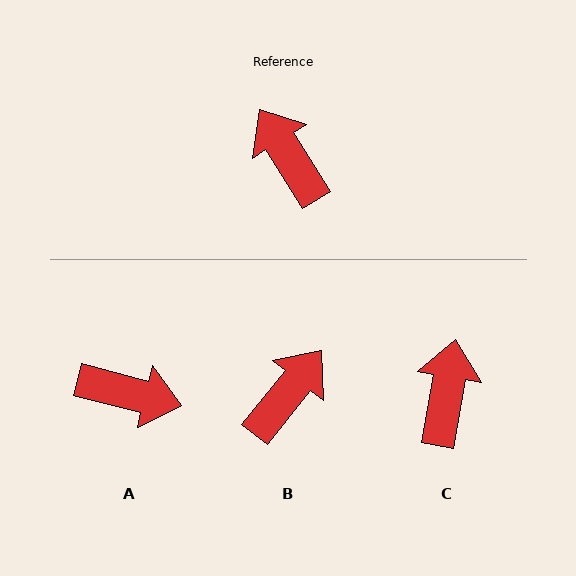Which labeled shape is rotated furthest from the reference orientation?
A, about 136 degrees away.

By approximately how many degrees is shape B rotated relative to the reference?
Approximately 71 degrees clockwise.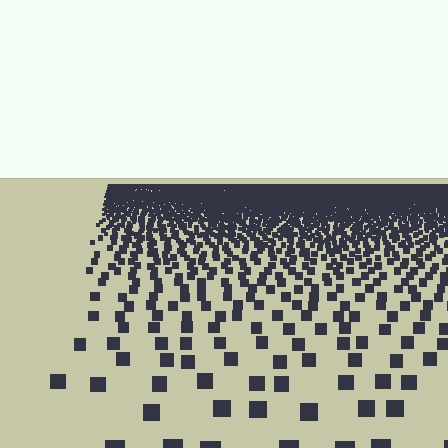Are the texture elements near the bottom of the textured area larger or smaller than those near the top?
Larger. Near the bottom, elements are closer to the viewer and appear at a bigger on-screen size.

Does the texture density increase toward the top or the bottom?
Density increases toward the top.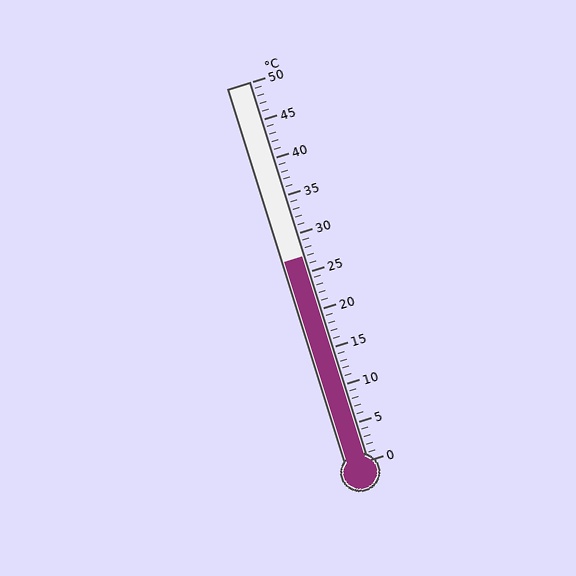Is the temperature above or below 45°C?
The temperature is below 45°C.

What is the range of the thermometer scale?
The thermometer scale ranges from 0°C to 50°C.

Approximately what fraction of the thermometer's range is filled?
The thermometer is filled to approximately 55% of its range.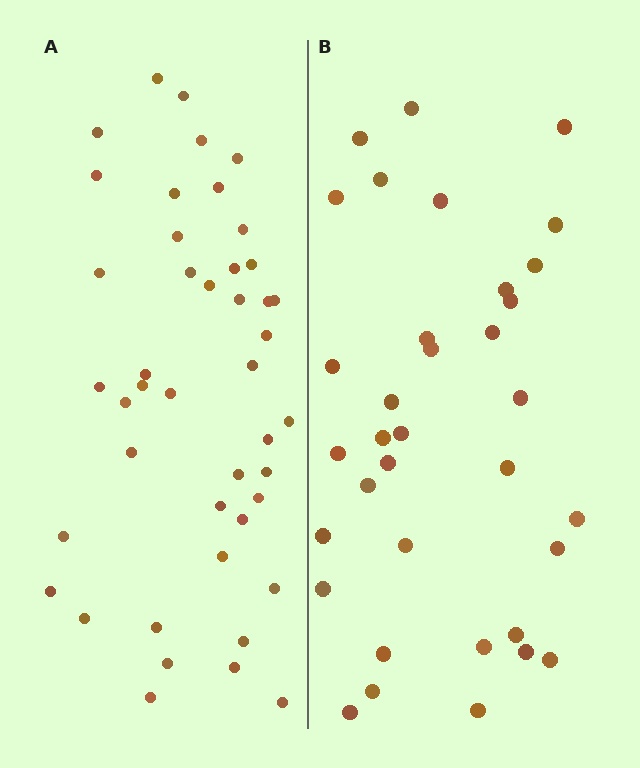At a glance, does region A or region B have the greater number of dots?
Region A (the left region) has more dots.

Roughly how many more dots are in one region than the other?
Region A has roughly 8 or so more dots than region B.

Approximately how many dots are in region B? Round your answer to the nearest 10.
About 40 dots. (The exact count is 35, which rounds to 40.)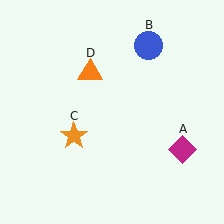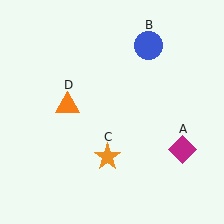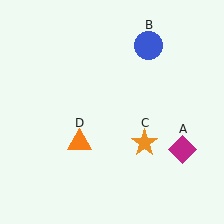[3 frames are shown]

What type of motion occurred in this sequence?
The orange star (object C), orange triangle (object D) rotated counterclockwise around the center of the scene.